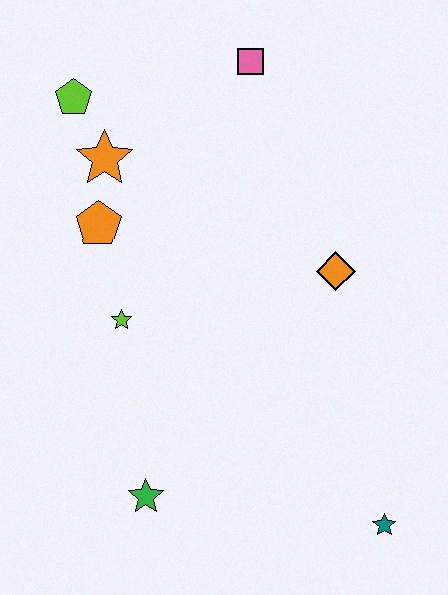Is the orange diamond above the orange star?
No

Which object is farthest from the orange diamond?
The lime pentagon is farthest from the orange diamond.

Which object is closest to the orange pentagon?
The orange star is closest to the orange pentagon.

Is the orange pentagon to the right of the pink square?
No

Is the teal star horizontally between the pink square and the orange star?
No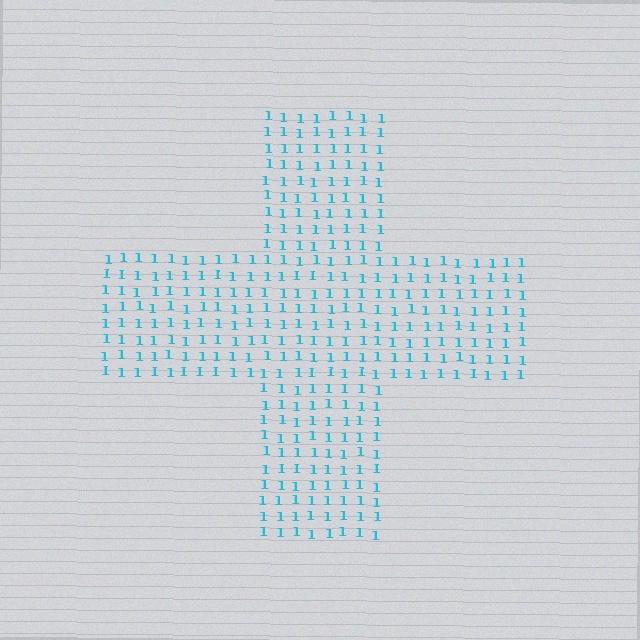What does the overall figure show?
The overall figure shows a cross.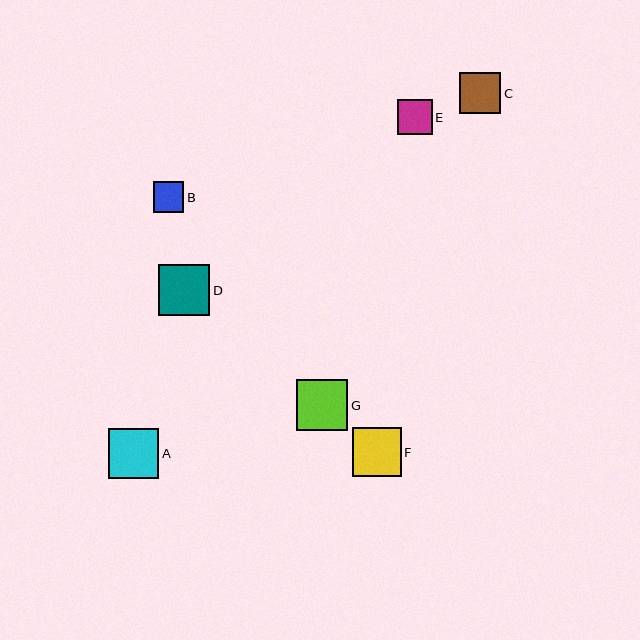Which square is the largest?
Square D is the largest with a size of approximately 51 pixels.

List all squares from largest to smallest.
From largest to smallest: D, G, A, F, C, E, B.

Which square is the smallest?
Square B is the smallest with a size of approximately 30 pixels.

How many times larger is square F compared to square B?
Square F is approximately 1.6 times the size of square B.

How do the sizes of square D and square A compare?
Square D and square A are approximately the same size.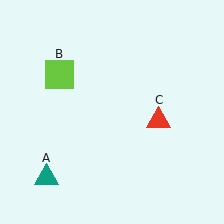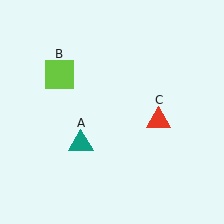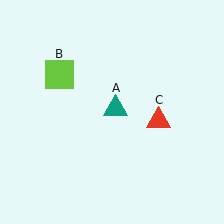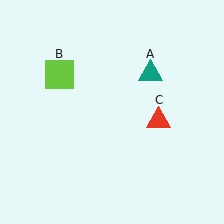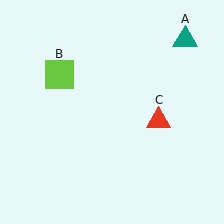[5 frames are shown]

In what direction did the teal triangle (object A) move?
The teal triangle (object A) moved up and to the right.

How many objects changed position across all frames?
1 object changed position: teal triangle (object A).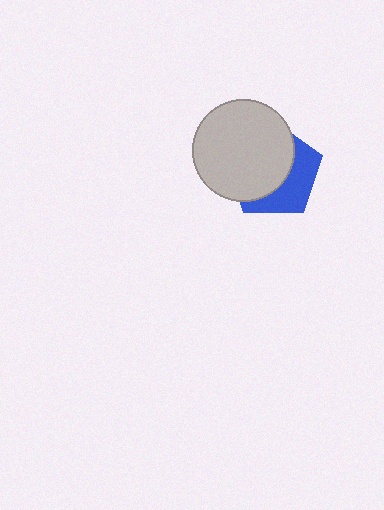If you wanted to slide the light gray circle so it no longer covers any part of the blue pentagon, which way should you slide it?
Slide it toward the upper-left — that is the most direct way to separate the two shapes.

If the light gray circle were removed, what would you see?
You would see the complete blue pentagon.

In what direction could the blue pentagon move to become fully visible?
The blue pentagon could move toward the lower-right. That would shift it out from behind the light gray circle entirely.